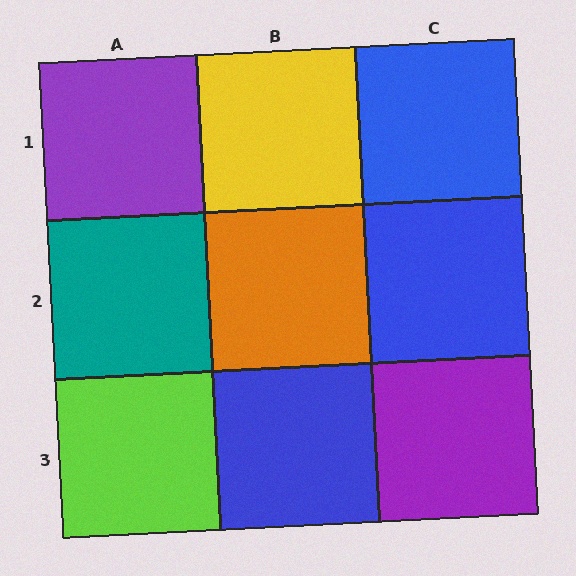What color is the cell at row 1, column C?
Blue.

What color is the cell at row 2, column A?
Teal.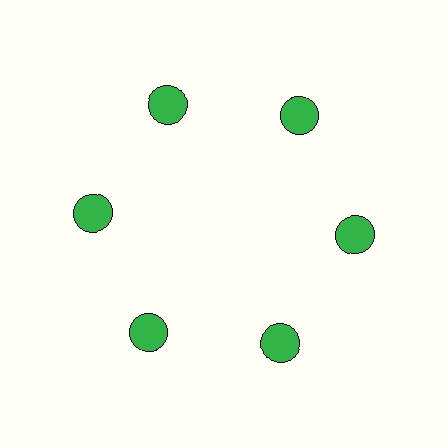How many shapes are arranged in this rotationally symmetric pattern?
There are 6 shapes, arranged in 6 groups of 1.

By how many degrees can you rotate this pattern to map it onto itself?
The pattern maps onto itself every 60 degrees of rotation.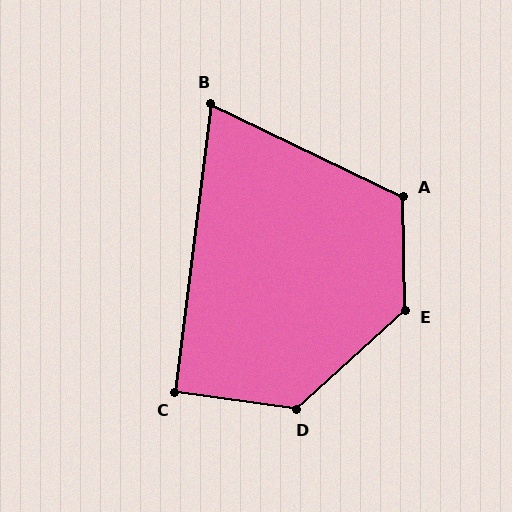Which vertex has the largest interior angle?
E, at approximately 131 degrees.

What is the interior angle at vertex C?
Approximately 91 degrees (approximately right).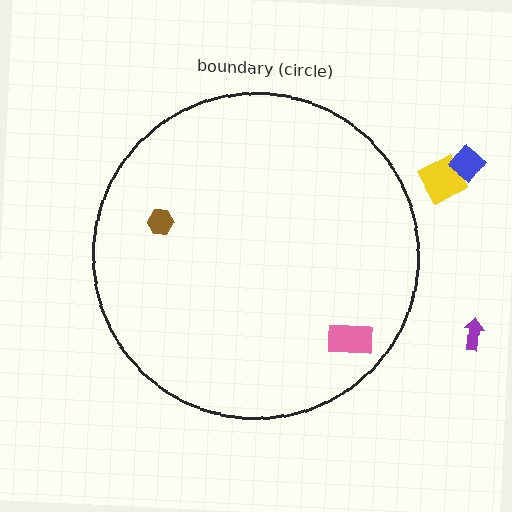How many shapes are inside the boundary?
2 inside, 3 outside.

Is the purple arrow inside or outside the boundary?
Outside.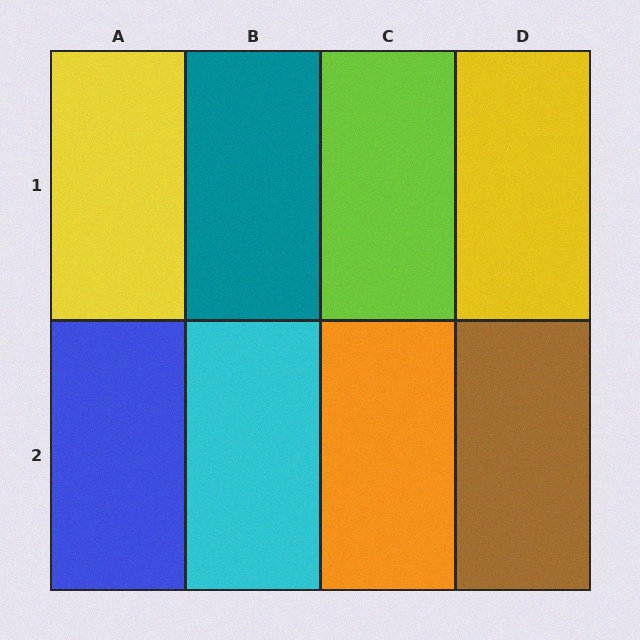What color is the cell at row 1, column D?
Yellow.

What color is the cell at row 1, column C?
Lime.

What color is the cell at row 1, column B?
Teal.